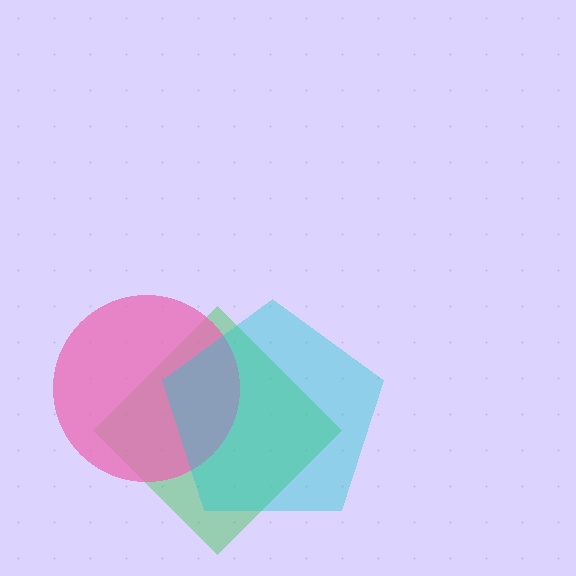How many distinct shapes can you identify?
There are 3 distinct shapes: a green diamond, a pink circle, a cyan pentagon.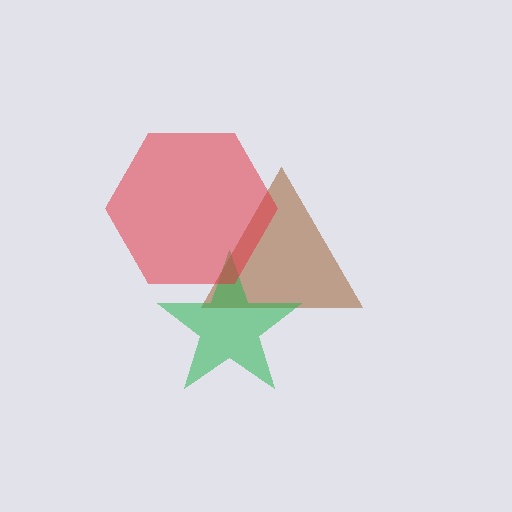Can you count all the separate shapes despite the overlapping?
Yes, there are 3 separate shapes.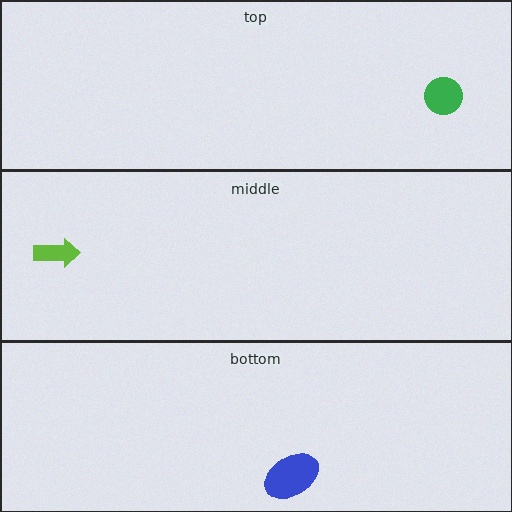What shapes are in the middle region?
The lime arrow.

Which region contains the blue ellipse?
The bottom region.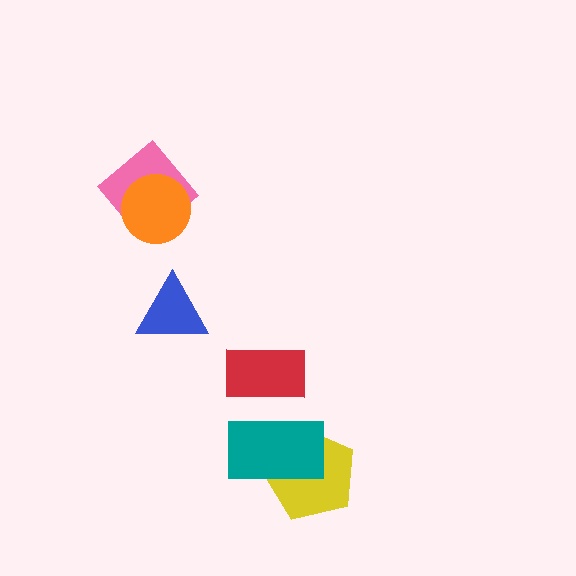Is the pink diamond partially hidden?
Yes, it is partially covered by another shape.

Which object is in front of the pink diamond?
The orange circle is in front of the pink diamond.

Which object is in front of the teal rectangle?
The red rectangle is in front of the teal rectangle.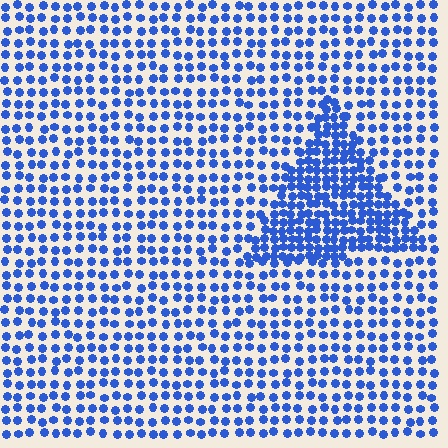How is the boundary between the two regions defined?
The boundary is defined by a change in element density (approximately 2.0x ratio). All elements are the same color, size, and shape.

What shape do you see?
I see a triangle.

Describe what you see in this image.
The image contains small blue elements arranged at two different densities. A triangle-shaped region is visible where the elements are more densely packed than the surrounding area.